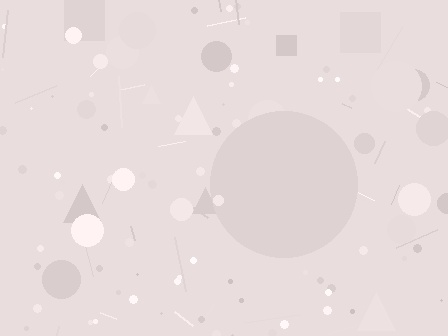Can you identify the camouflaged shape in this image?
The camouflaged shape is a circle.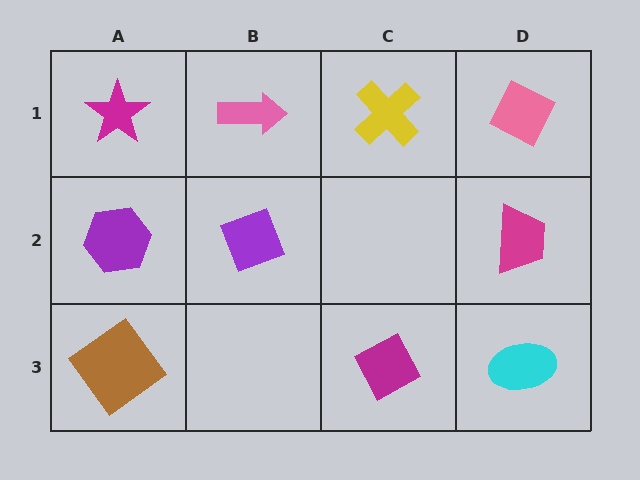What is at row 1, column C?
A yellow cross.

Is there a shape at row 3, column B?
No, that cell is empty.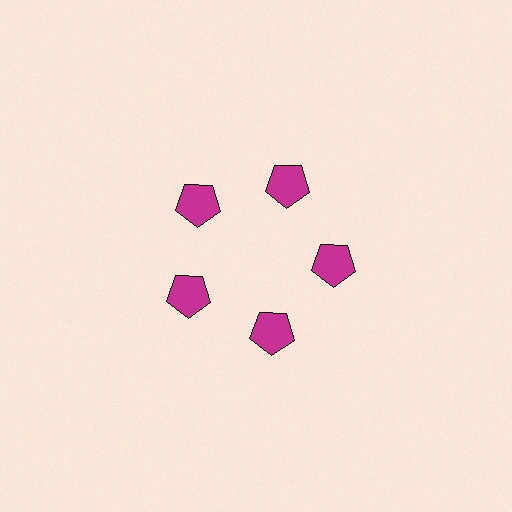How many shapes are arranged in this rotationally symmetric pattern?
There are 5 shapes, arranged in 5 groups of 1.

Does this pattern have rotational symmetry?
Yes, this pattern has 5-fold rotational symmetry. It looks the same after rotating 72 degrees around the center.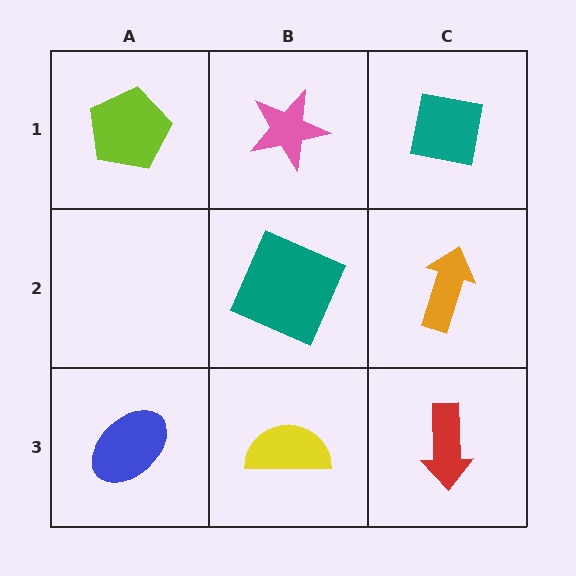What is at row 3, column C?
A red arrow.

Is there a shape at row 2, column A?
No, that cell is empty.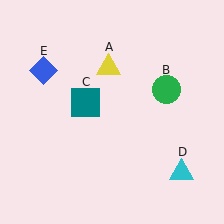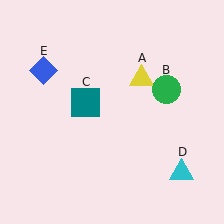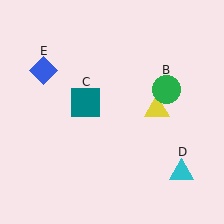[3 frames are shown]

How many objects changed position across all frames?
1 object changed position: yellow triangle (object A).